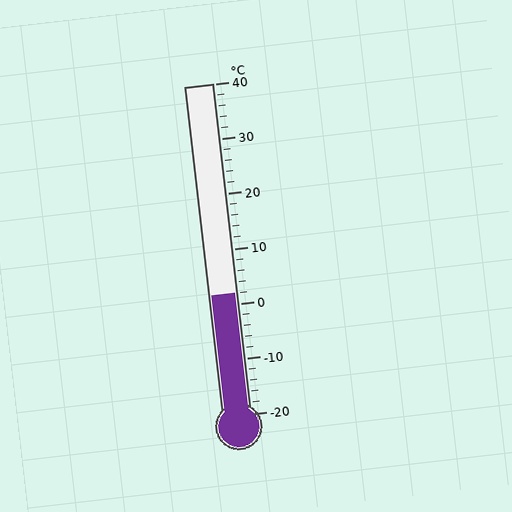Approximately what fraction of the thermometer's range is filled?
The thermometer is filled to approximately 35% of its range.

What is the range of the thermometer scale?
The thermometer scale ranges from -20°C to 40°C.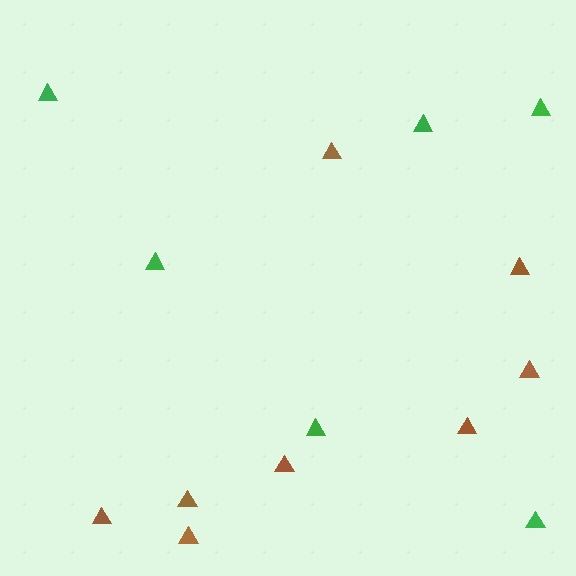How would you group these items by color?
There are 2 groups: one group of brown triangles (8) and one group of green triangles (6).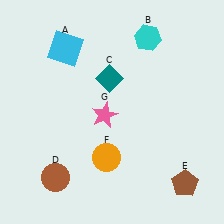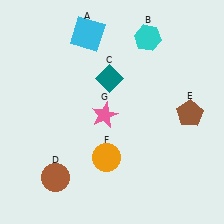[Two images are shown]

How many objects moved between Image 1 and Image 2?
2 objects moved between the two images.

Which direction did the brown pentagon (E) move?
The brown pentagon (E) moved up.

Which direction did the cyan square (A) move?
The cyan square (A) moved right.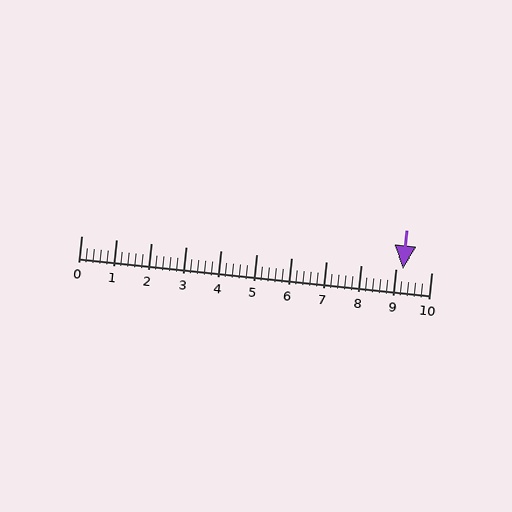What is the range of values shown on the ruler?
The ruler shows values from 0 to 10.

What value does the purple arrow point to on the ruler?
The purple arrow points to approximately 9.2.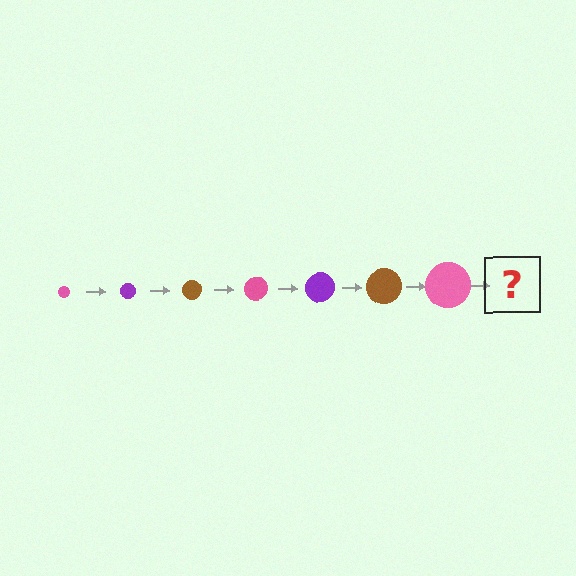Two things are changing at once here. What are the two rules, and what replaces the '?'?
The two rules are that the circle grows larger each step and the color cycles through pink, purple, and brown. The '?' should be a purple circle, larger than the previous one.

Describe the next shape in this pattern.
It should be a purple circle, larger than the previous one.